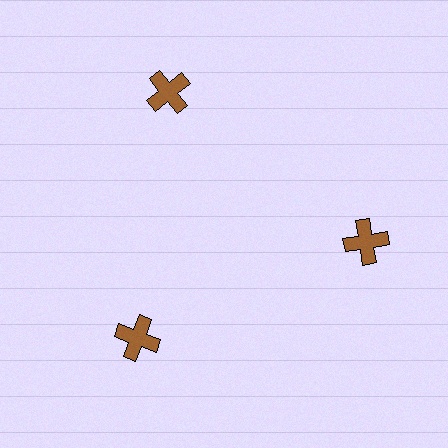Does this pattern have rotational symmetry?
Yes, this pattern has 3-fold rotational symmetry. It looks the same after rotating 120 degrees around the center.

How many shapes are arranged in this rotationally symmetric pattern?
There are 3 shapes, arranged in 3 groups of 1.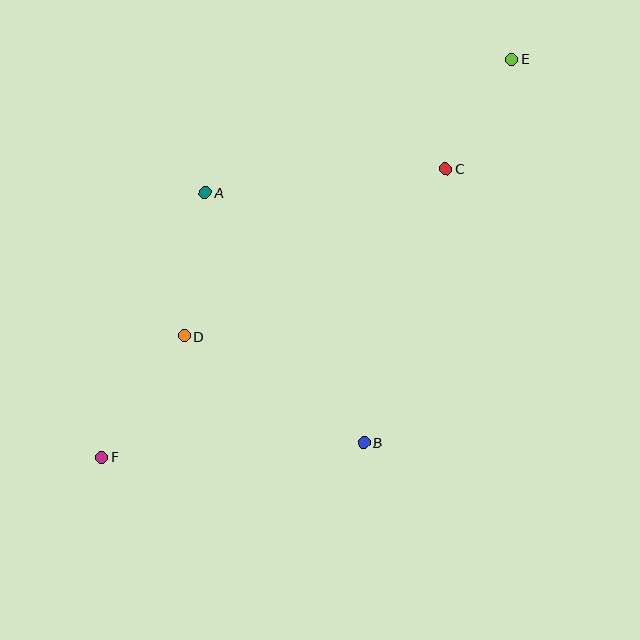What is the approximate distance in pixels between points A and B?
The distance between A and B is approximately 296 pixels.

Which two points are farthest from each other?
Points E and F are farthest from each other.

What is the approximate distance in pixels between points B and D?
The distance between B and D is approximately 209 pixels.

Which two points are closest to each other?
Points C and E are closest to each other.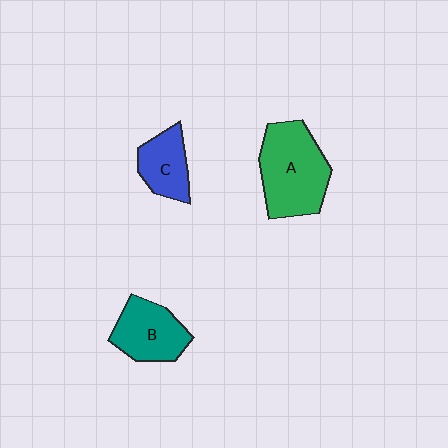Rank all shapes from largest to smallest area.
From largest to smallest: A (green), B (teal), C (blue).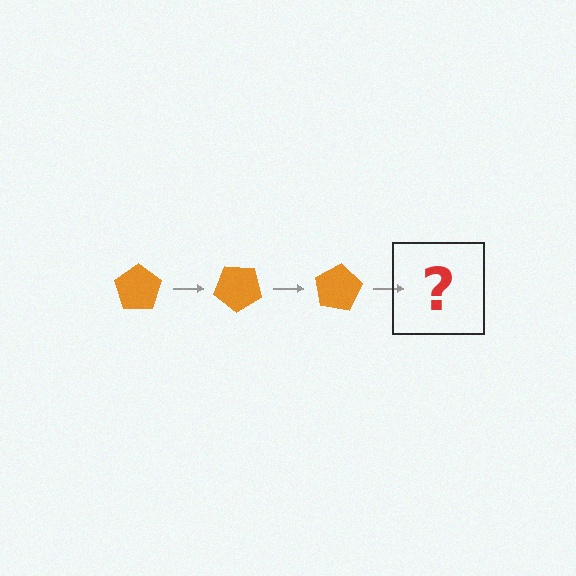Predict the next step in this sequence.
The next step is an orange pentagon rotated 120 degrees.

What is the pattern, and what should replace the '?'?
The pattern is that the pentagon rotates 40 degrees each step. The '?' should be an orange pentagon rotated 120 degrees.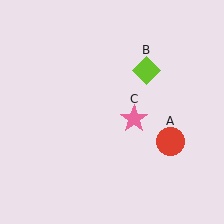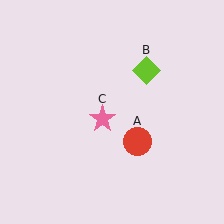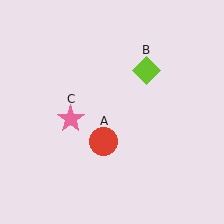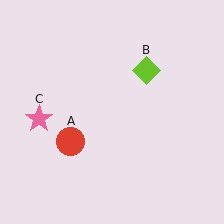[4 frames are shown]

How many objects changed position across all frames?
2 objects changed position: red circle (object A), pink star (object C).